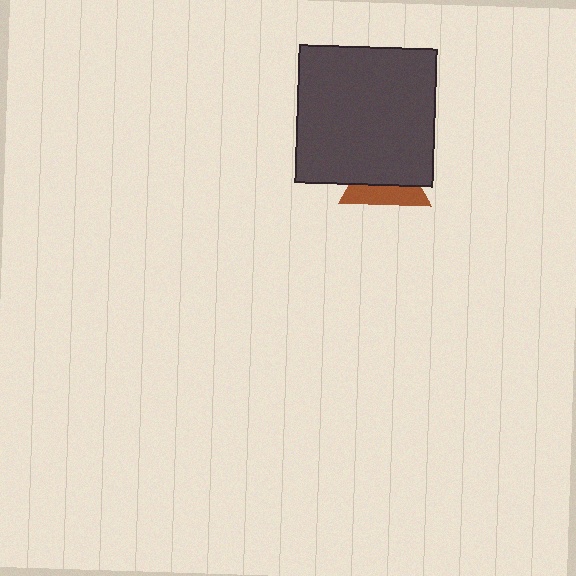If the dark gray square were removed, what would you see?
You would see the complete brown triangle.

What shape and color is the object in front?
The object in front is a dark gray square.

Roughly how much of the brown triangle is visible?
A small part of it is visible (roughly 40%).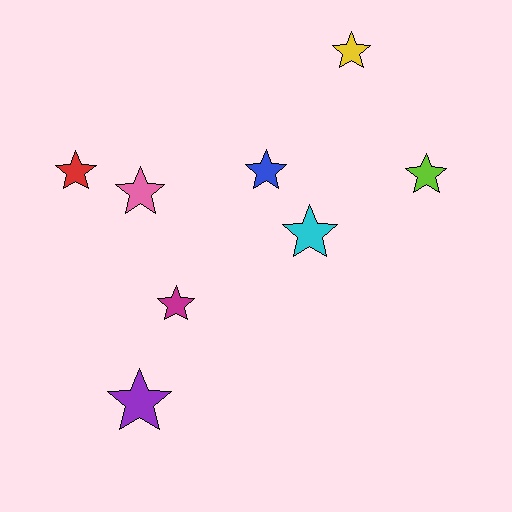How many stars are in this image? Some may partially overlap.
There are 8 stars.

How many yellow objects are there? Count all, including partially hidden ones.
There is 1 yellow object.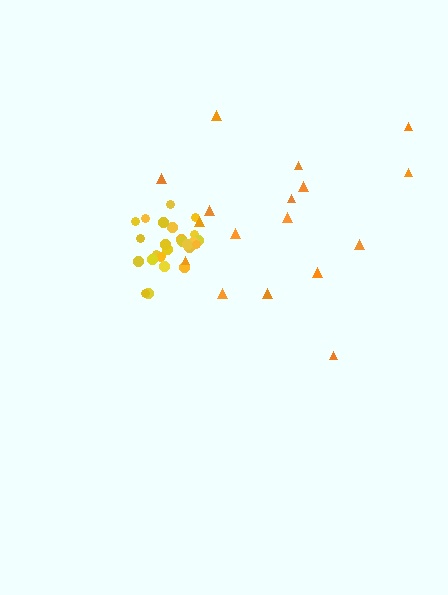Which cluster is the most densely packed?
Yellow.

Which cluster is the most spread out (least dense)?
Orange.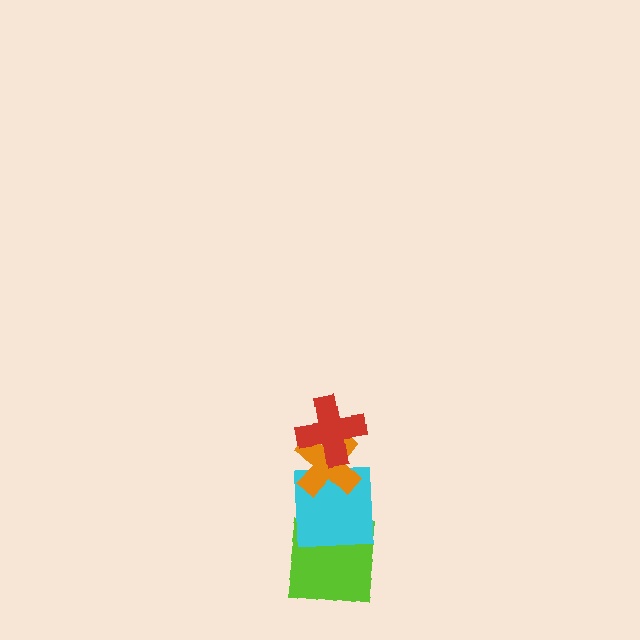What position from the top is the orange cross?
The orange cross is 2nd from the top.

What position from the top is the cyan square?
The cyan square is 3rd from the top.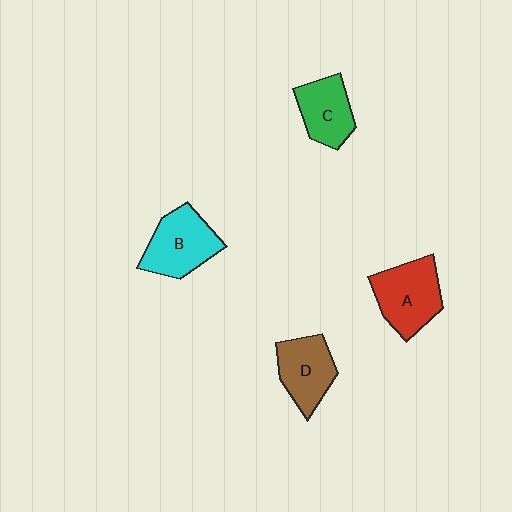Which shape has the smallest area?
Shape C (green).